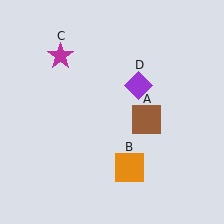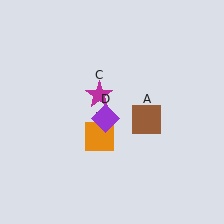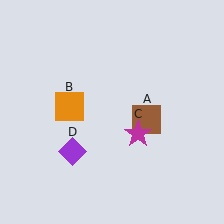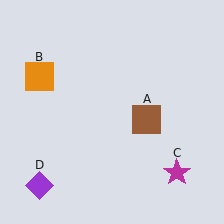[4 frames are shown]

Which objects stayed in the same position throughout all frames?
Brown square (object A) remained stationary.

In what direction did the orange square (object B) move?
The orange square (object B) moved up and to the left.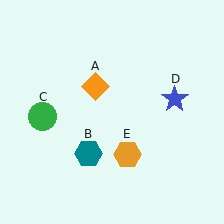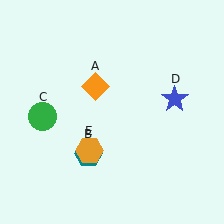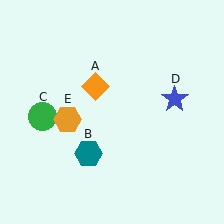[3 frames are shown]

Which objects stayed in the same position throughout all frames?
Orange diamond (object A) and teal hexagon (object B) and green circle (object C) and blue star (object D) remained stationary.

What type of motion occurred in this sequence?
The orange hexagon (object E) rotated clockwise around the center of the scene.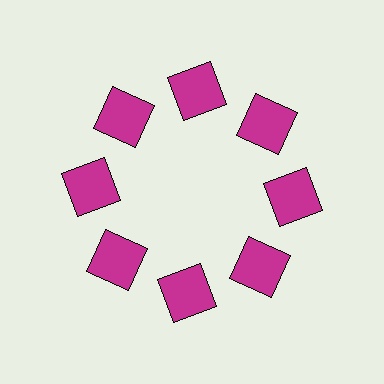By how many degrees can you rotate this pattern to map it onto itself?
The pattern maps onto itself every 45 degrees of rotation.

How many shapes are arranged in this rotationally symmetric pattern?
There are 8 shapes, arranged in 8 groups of 1.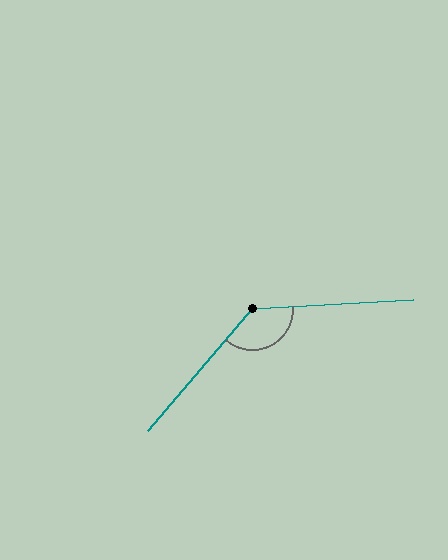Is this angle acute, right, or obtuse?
It is obtuse.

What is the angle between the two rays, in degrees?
Approximately 134 degrees.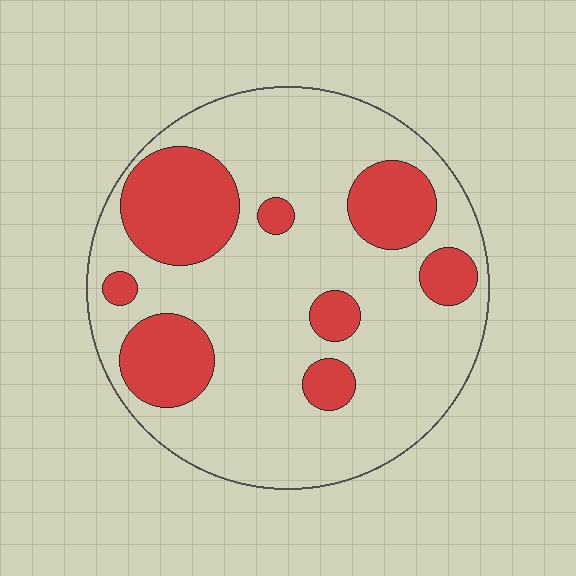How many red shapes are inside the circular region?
8.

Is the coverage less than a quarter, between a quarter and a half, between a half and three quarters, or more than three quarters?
Between a quarter and a half.